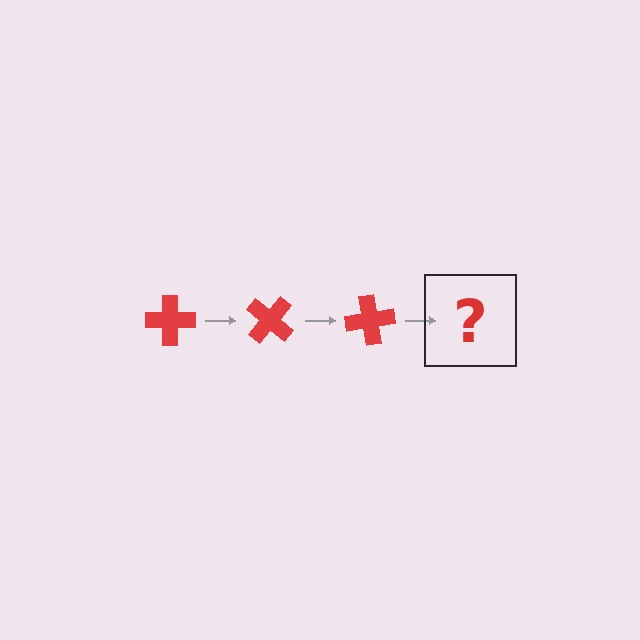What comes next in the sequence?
The next element should be a red cross rotated 120 degrees.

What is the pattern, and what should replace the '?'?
The pattern is that the cross rotates 40 degrees each step. The '?' should be a red cross rotated 120 degrees.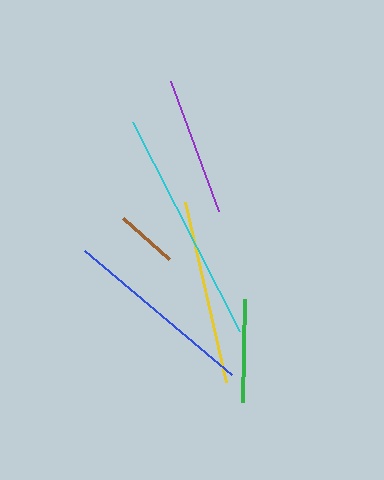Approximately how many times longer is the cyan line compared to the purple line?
The cyan line is approximately 1.7 times the length of the purple line.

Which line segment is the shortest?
The brown line is the shortest at approximately 61 pixels.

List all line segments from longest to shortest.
From longest to shortest: cyan, blue, yellow, purple, green, brown.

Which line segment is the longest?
The cyan line is the longest at approximately 235 pixels.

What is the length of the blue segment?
The blue segment is approximately 193 pixels long.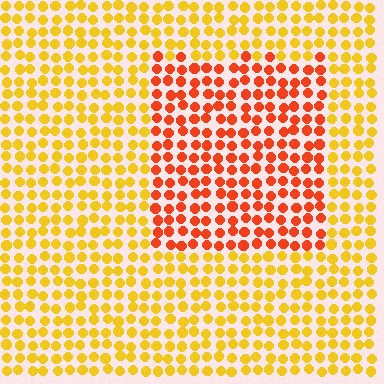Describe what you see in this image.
The image is filled with small yellow elements in a uniform arrangement. A rectangle-shaped region is visible where the elements are tinted to a slightly different hue, forming a subtle color boundary.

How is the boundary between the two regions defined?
The boundary is defined purely by a slight shift in hue (about 39 degrees). Spacing, size, and orientation are identical on both sides.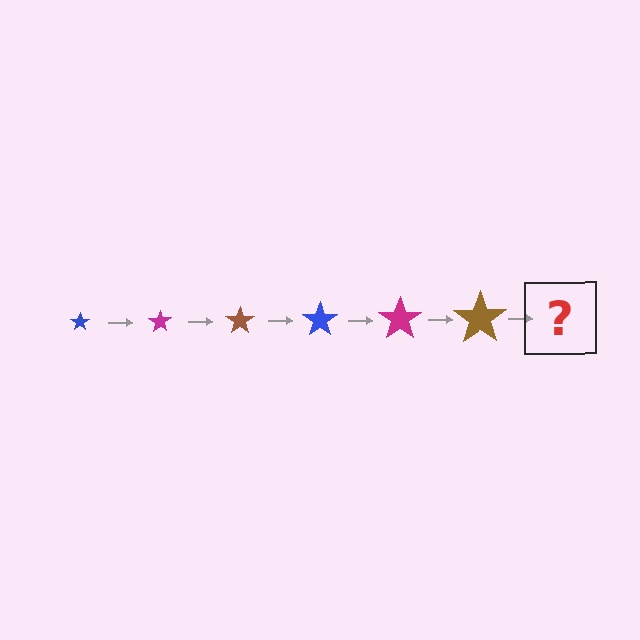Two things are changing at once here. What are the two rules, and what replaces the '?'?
The two rules are that the star grows larger each step and the color cycles through blue, magenta, and brown. The '?' should be a blue star, larger than the previous one.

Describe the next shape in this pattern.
It should be a blue star, larger than the previous one.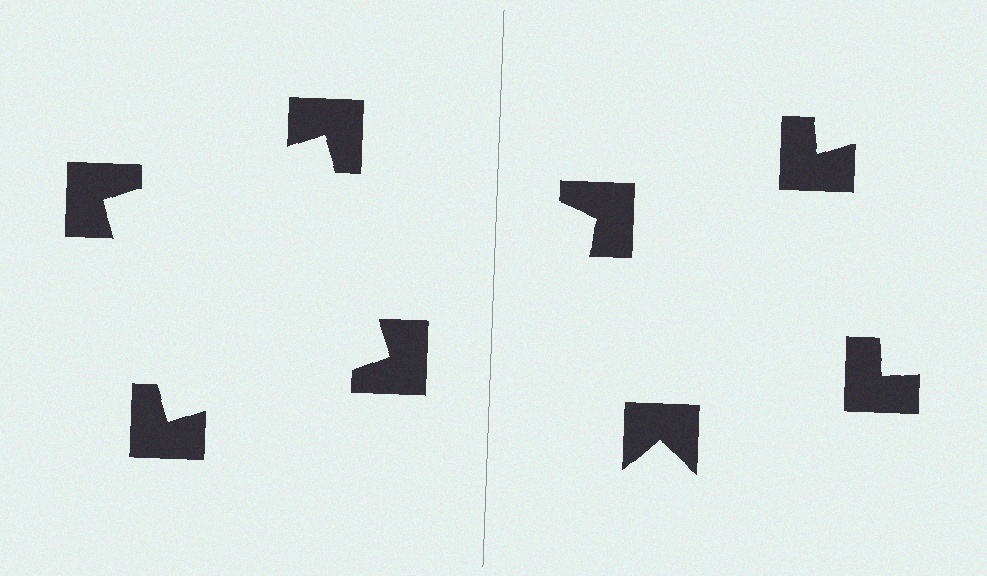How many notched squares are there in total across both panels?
8 — 4 on each side.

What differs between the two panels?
The notched squares are positioned identically on both sides; only the wedge orientations differ. On the left they align to a square; on the right they are misaligned.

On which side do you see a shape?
An illusory square appears on the left side. On the right side the wedge cuts are rotated, so no coherent shape forms.